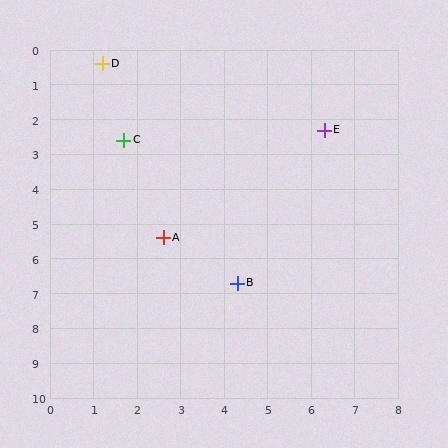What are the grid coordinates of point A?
Point A is at approximately (2.6, 5.4).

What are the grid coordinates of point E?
Point E is at approximately (6.3, 2.3).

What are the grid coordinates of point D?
Point D is at approximately (1.2, 0.4).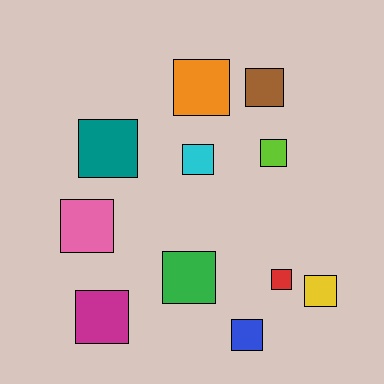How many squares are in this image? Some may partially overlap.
There are 11 squares.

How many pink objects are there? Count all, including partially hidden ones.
There is 1 pink object.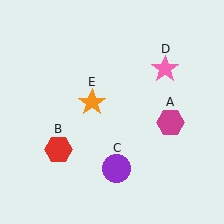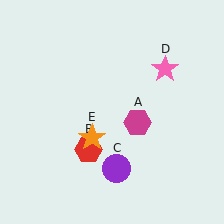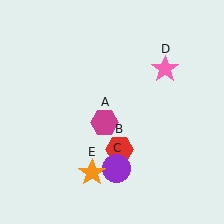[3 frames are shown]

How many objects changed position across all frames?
3 objects changed position: magenta hexagon (object A), red hexagon (object B), orange star (object E).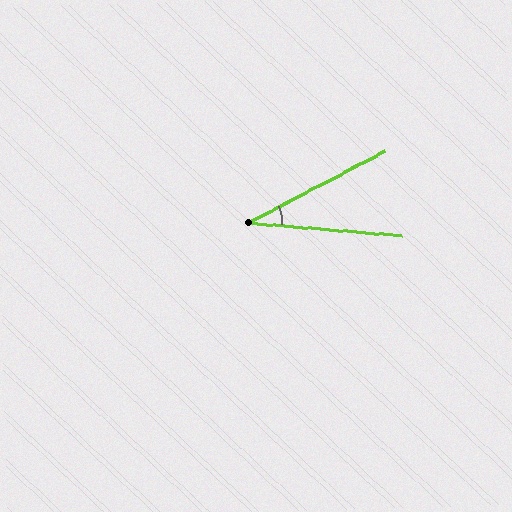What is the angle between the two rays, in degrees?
Approximately 32 degrees.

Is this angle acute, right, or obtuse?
It is acute.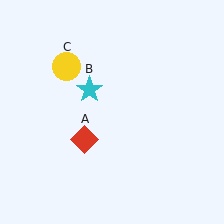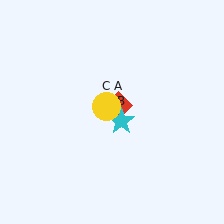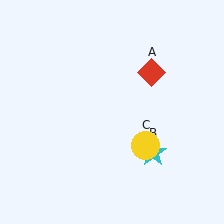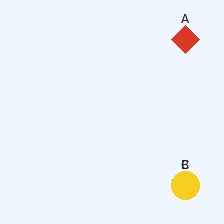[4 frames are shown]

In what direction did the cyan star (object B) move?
The cyan star (object B) moved down and to the right.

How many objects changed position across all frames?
3 objects changed position: red diamond (object A), cyan star (object B), yellow circle (object C).